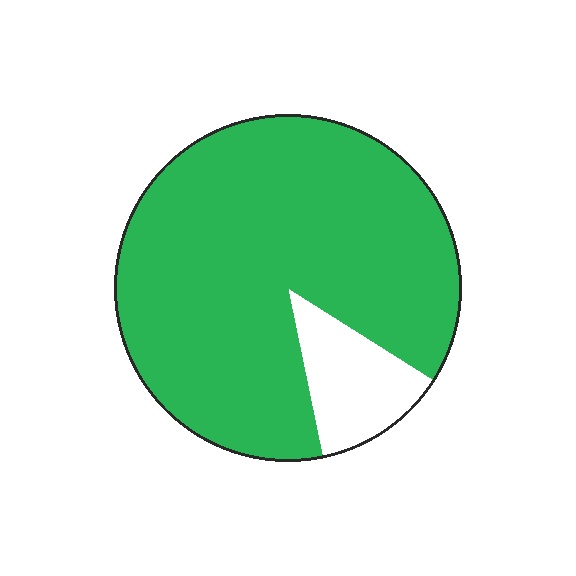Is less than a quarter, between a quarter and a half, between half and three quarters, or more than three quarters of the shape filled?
More than three quarters.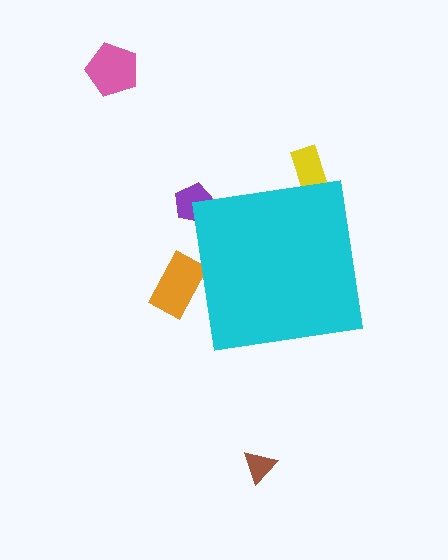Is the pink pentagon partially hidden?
No, the pink pentagon is fully visible.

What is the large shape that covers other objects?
A cyan square.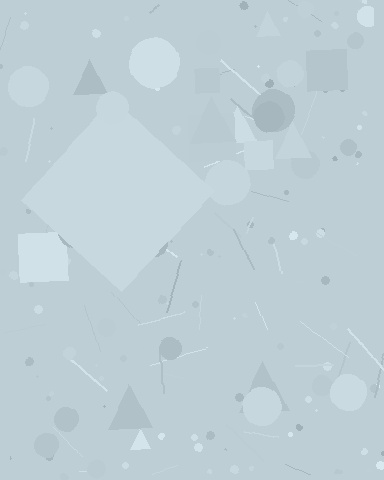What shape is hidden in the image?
A diamond is hidden in the image.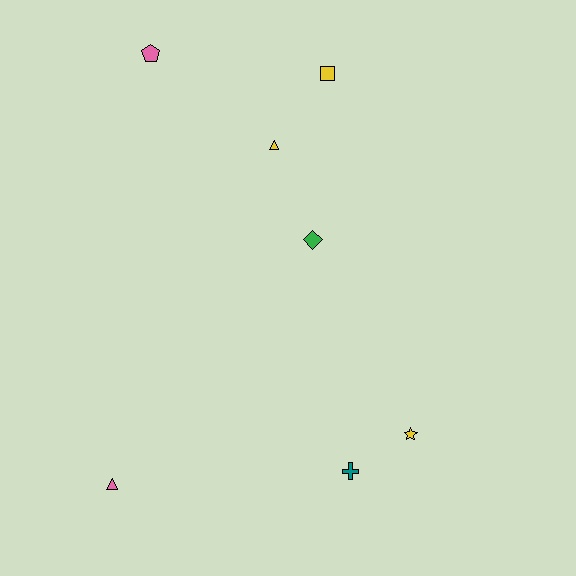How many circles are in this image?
There are no circles.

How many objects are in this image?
There are 7 objects.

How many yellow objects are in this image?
There are 3 yellow objects.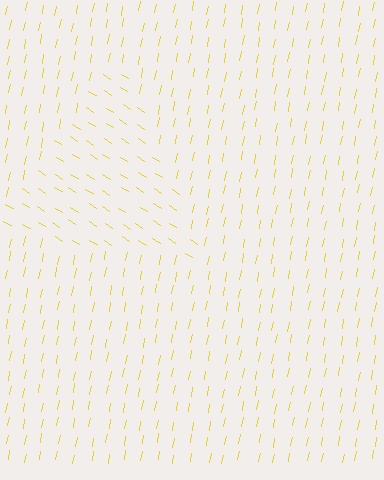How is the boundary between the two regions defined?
The boundary is defined purely by a change in line orientation (approximately 68 degrees difference). All lines are the same color and thickness.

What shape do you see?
I see a triangle.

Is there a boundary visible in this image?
Yes, there is a texture boundary formed by a change in line orientation.